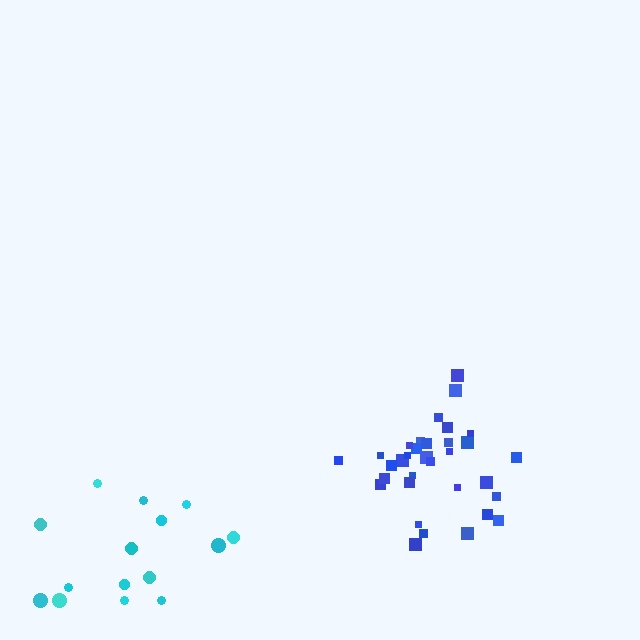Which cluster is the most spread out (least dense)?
Cyan.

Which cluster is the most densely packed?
Blue.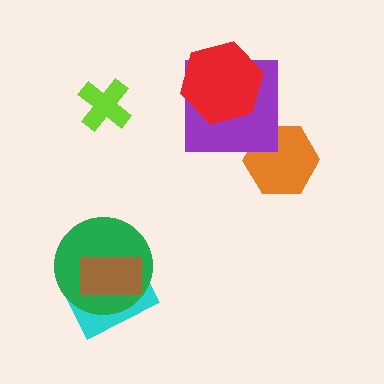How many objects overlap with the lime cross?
0 objects overlap with the lime cross.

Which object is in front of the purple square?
The red hexagon is in front of the purple square.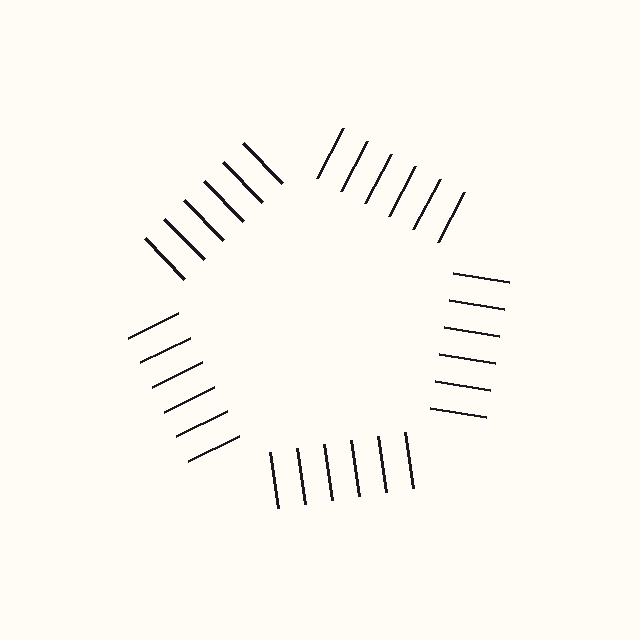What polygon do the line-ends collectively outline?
An illusory pentagon — the line segments terminate on its edges but no continuous stroke is drawn.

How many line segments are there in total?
30 — 6 along each of the 5 edges.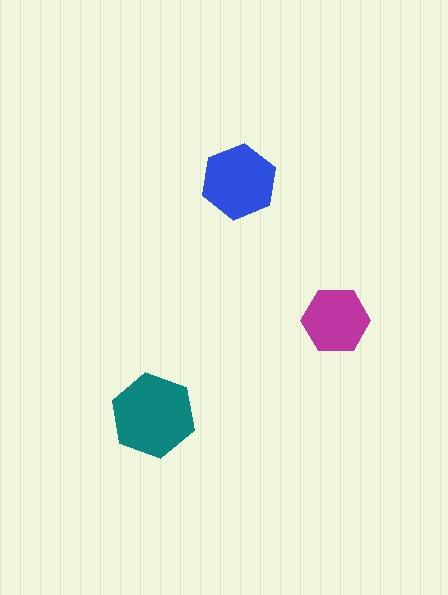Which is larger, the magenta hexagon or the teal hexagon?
The teal one.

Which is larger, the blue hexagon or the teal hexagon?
The teal one.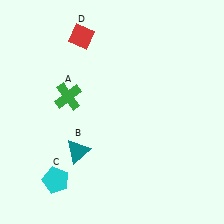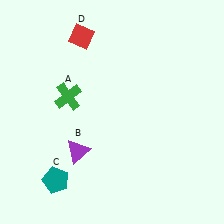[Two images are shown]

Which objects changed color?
B changed from teal to purple. C changed from cyan to teal.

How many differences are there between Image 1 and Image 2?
There are 2 differences between the two images.